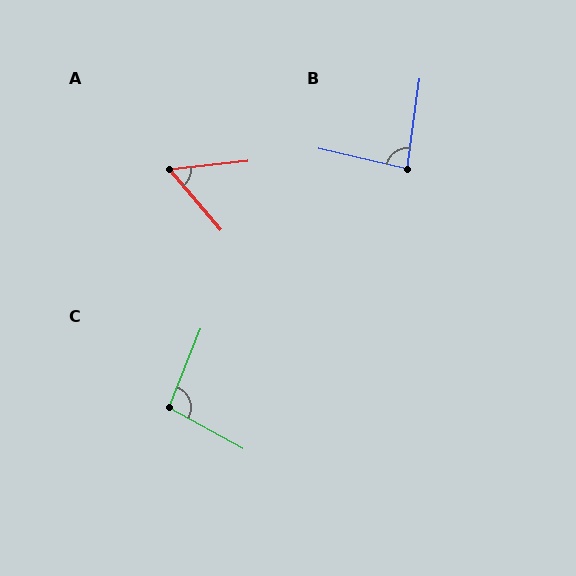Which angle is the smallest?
A, at approximately 56 degrees.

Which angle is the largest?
C, at approximately 97 degrees.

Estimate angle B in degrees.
Approximately 85 degrees.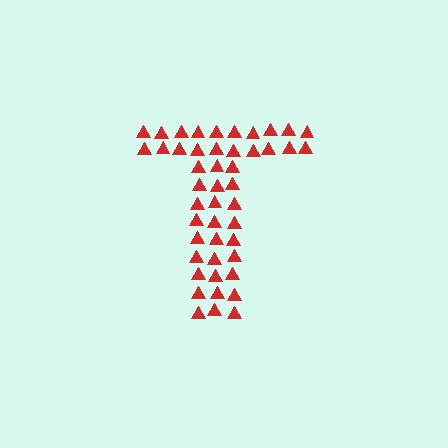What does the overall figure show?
The overall figure shows the letter T.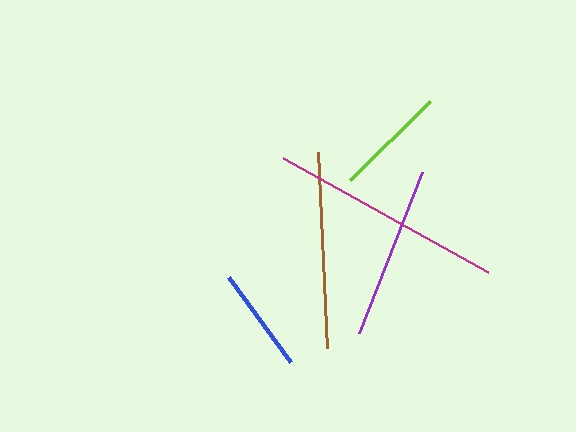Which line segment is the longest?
The magenta line is the longest at approximately 235 pixels.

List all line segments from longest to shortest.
From longest to shortest: magenta, brown, purple, lime, blue.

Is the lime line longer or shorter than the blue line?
The lime line is longer than the blue line.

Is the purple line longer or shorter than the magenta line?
The magenta line is longer than the purple line.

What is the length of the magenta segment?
The magenta segment is approximately 235 pixels long.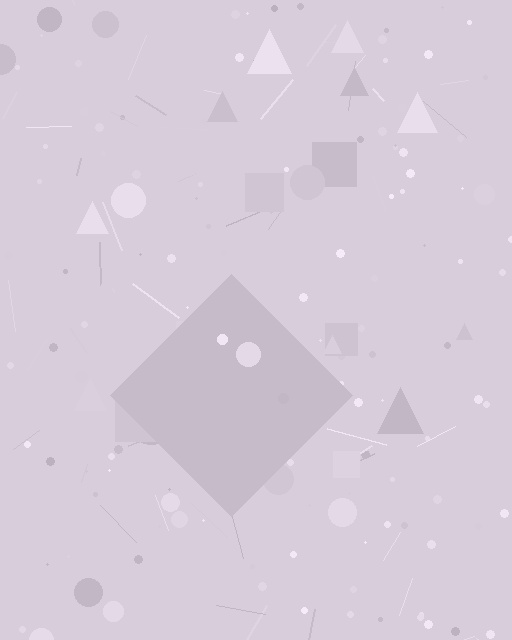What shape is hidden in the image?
A diamond is hidden in the image.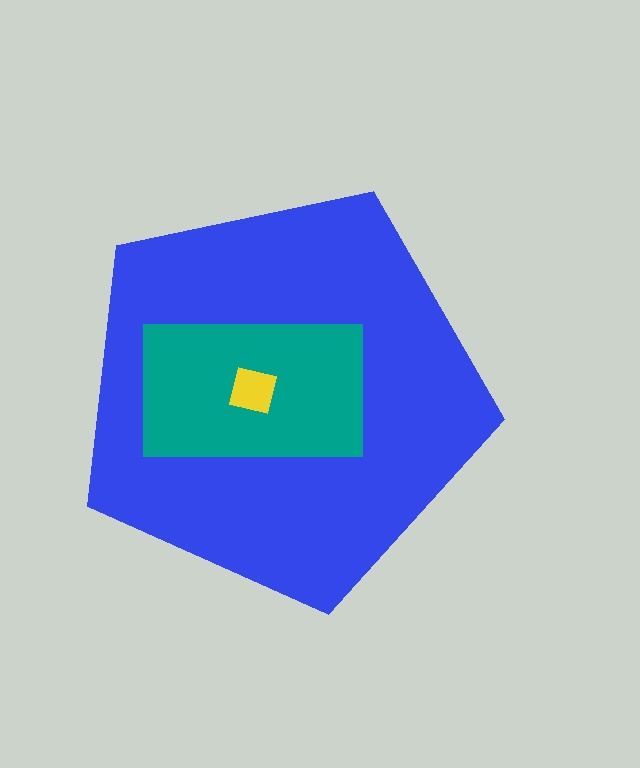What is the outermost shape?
The blue pentagon.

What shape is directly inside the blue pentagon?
The teal rectangle.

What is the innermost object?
The yellow square.